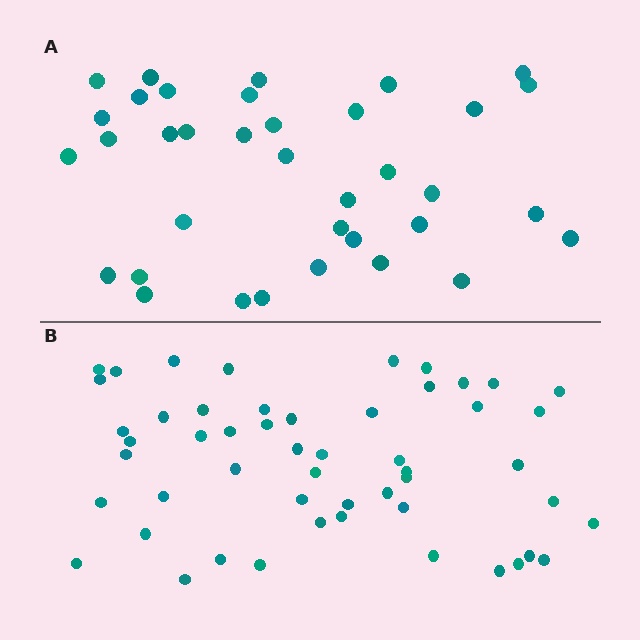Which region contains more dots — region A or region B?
Region B (the bottom region) has more dots.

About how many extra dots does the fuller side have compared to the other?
Region B has approximately 15 more dots than region A.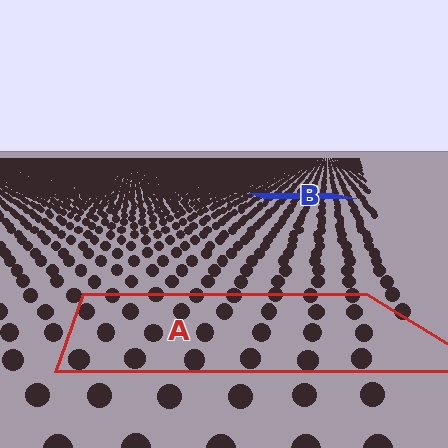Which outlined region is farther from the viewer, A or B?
Region B is farther from the viewer — the texture elements inside it appear smaller and more densely packed.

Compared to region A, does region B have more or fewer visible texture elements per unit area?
Region B has more texture elements per unit area — they are packed more densely because it is farther away.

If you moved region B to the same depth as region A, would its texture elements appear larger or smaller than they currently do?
They would appear larger. At a closer depth, the same texture elements are projected at a bigger on-screen size.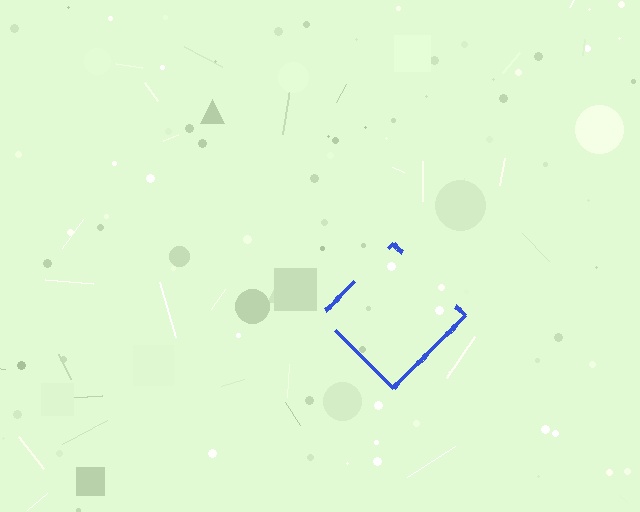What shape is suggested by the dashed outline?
The dashed outline suggests a diamond.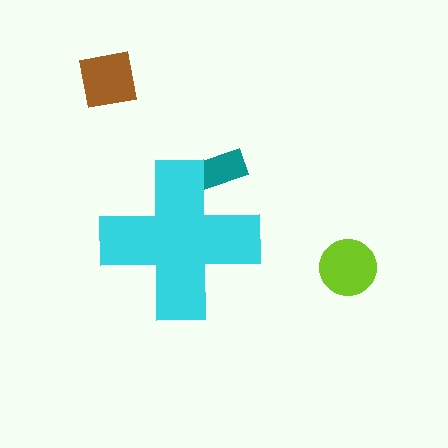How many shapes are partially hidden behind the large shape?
1 shape is partially hidden.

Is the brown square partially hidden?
No, the brown square is fully visible.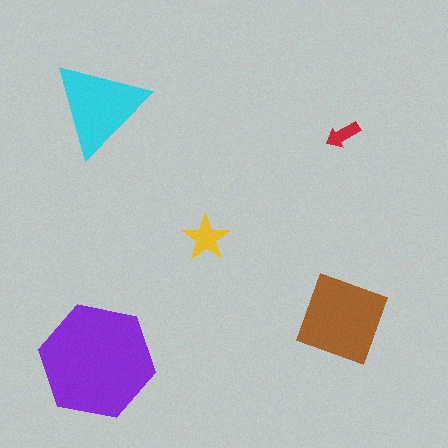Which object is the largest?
The purple hexagon.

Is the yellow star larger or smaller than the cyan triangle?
Smaller.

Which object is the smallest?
The red arrow.